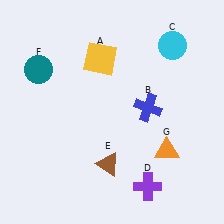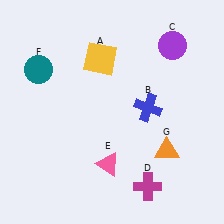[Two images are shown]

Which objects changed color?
C changed from cyan to purple. D changed from purple to magenta. E changed from brown to pink.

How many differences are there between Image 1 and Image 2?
There are 3 differences between the two images.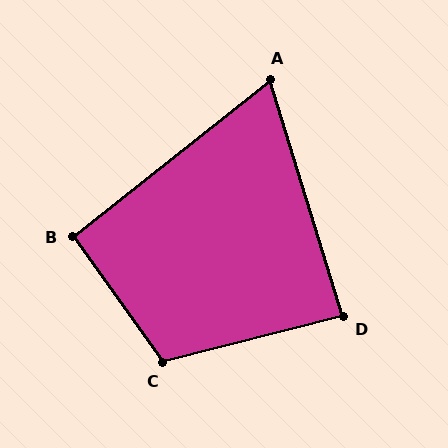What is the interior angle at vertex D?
Approximately 87 degrees (approximately right).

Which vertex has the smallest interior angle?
A, at approximately 69 degrees.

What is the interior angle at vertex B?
Approximately 93 degrees (approximately right).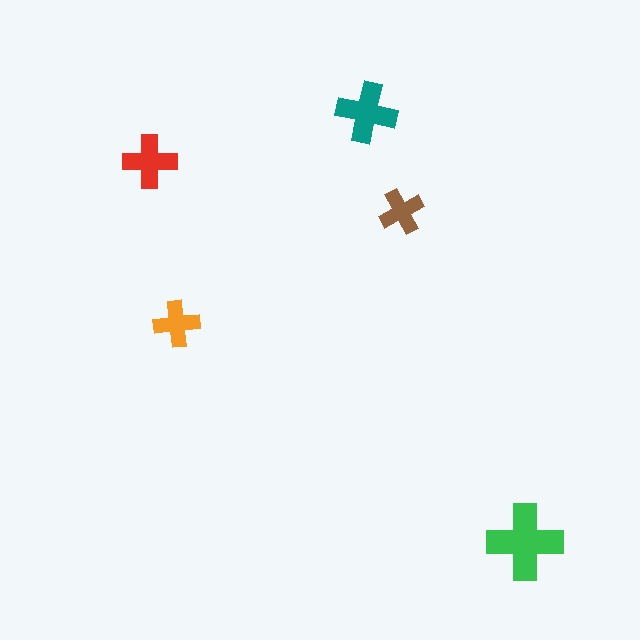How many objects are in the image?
There are 5 objects in the image.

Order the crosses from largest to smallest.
the green one, the teal one, the red one, the orange one, the brown one.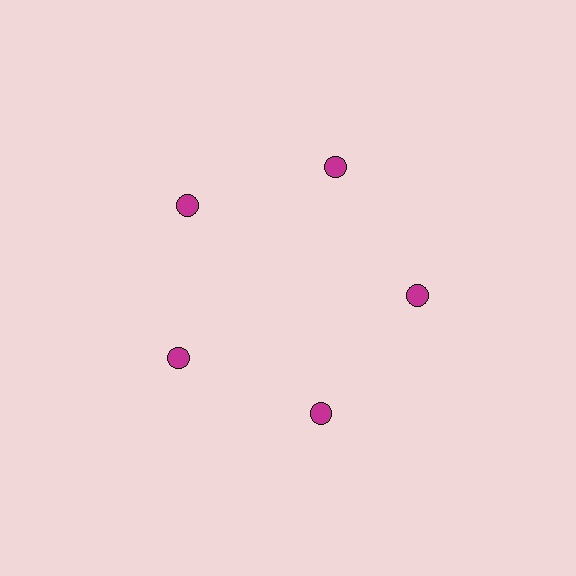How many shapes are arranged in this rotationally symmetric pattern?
There are 5 shapes, arranged in 5 groups of 1.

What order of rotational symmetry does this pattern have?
This pattern has 5-fold rotational symmetry.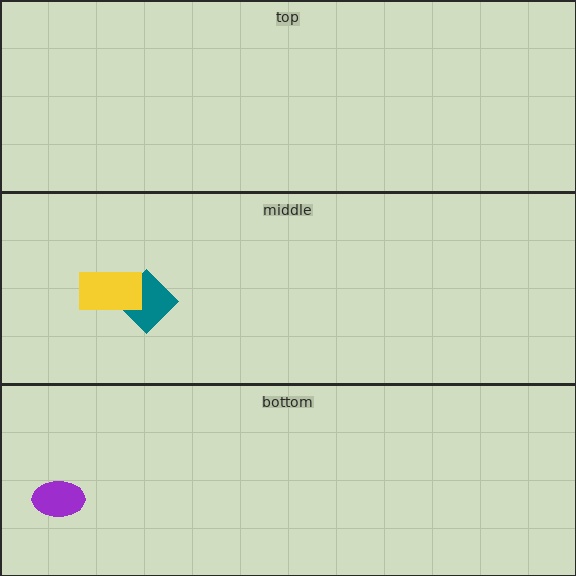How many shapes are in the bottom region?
1.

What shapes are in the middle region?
The teal diamond, the yellow rectangle.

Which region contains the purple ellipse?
The bottom region.